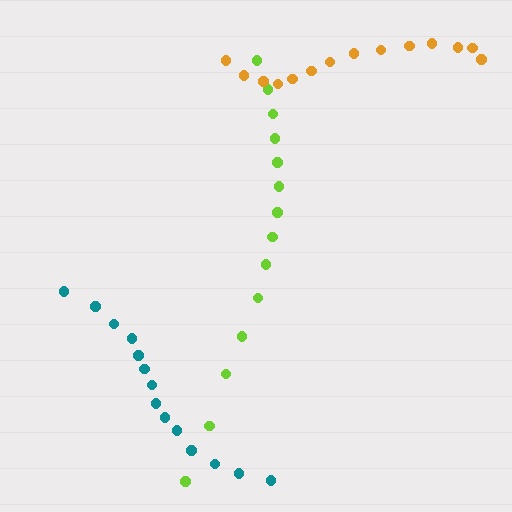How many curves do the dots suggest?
There are 3 distinct paths.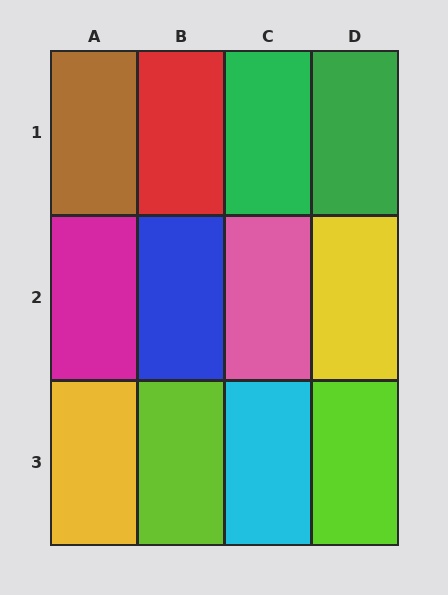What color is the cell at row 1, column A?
Brown.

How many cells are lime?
2 cells are lime.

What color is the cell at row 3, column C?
Cyan.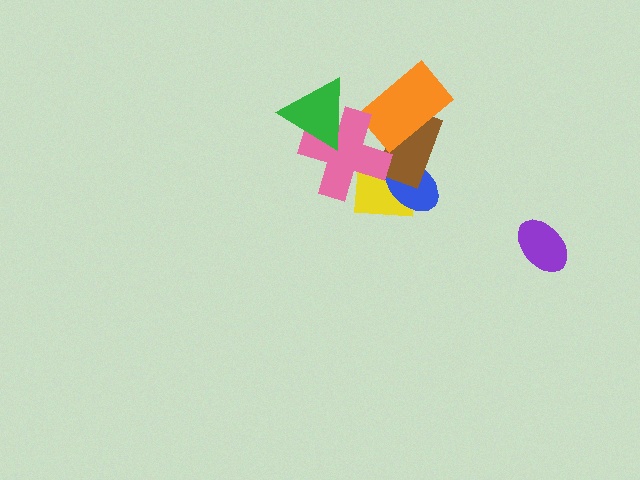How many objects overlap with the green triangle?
1 object overlaps with the green triangle.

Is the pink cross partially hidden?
Yes, it is partially covered by another shape.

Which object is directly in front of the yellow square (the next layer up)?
The blue ellipse is directly in front of the yellow square.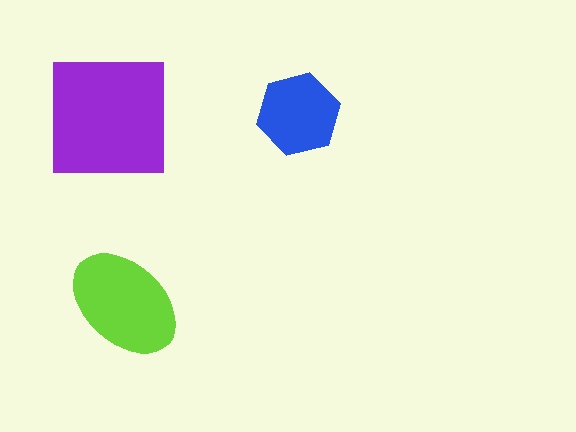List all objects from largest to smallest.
The purple square, the lime ellipse, the blue hexagon.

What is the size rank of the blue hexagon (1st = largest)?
3rd.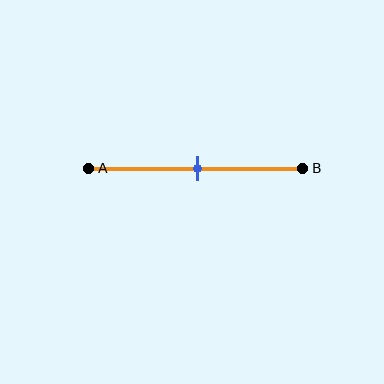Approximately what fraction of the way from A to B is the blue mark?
The blue mark is approximately 50% of the way from A to B.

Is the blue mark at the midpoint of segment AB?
Yes, the mark is approximately at the midpoint.